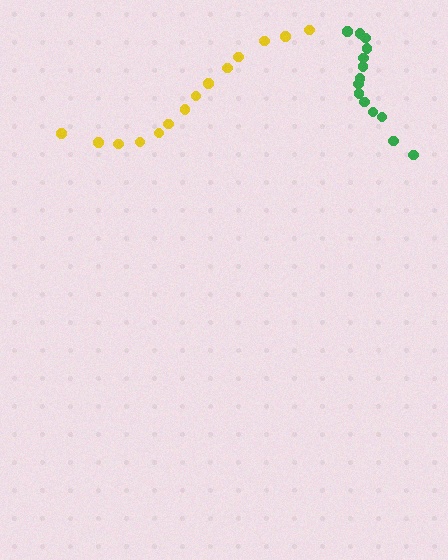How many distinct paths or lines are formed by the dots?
There are 2 distinct paths.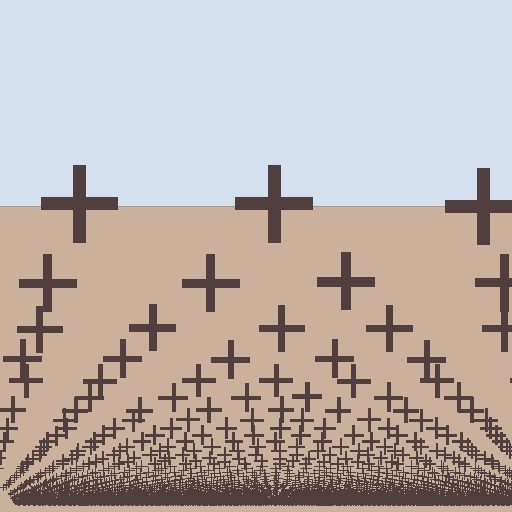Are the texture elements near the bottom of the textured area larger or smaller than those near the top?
Smaller. The gradient is inverted — elements near the bottom are smaller and denser.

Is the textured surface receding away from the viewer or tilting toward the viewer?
The surface appears to tilt toward the viewer. Texture elements get larger and sparser toward the top.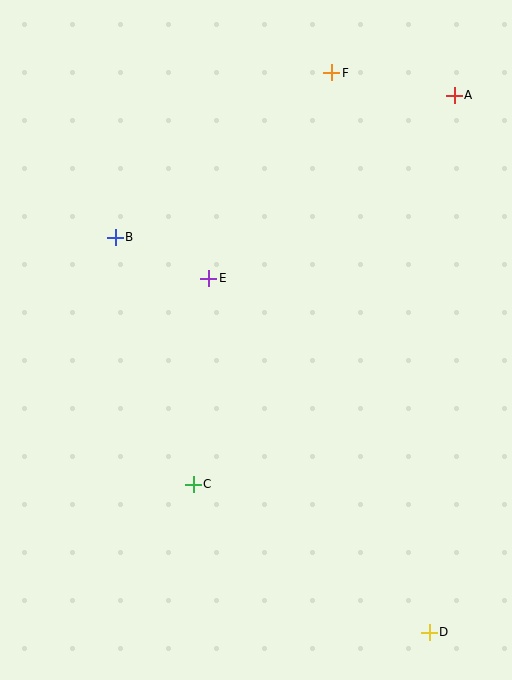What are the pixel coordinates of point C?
Point C is at (193, 484).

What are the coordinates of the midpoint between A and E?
The midpoint between A and E is at (331, 187).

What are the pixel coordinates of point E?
Point E is at (209, 278).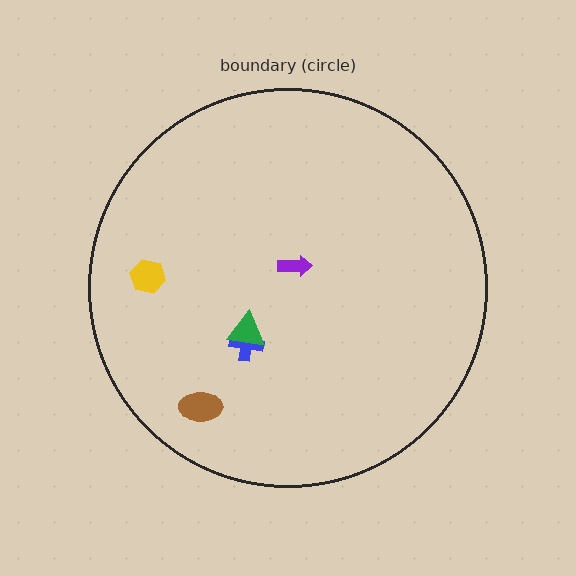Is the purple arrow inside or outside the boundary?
Inside.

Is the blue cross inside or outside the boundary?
Inside.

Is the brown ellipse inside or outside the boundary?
Inside.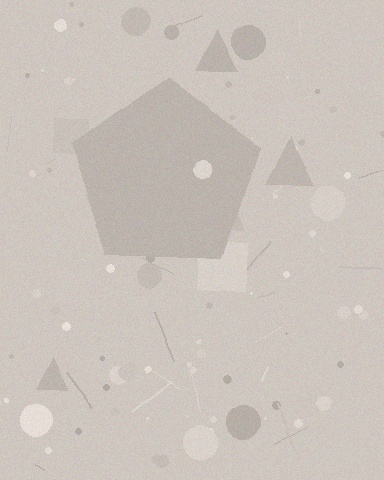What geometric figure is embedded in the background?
A pentagon is embedded in the background.